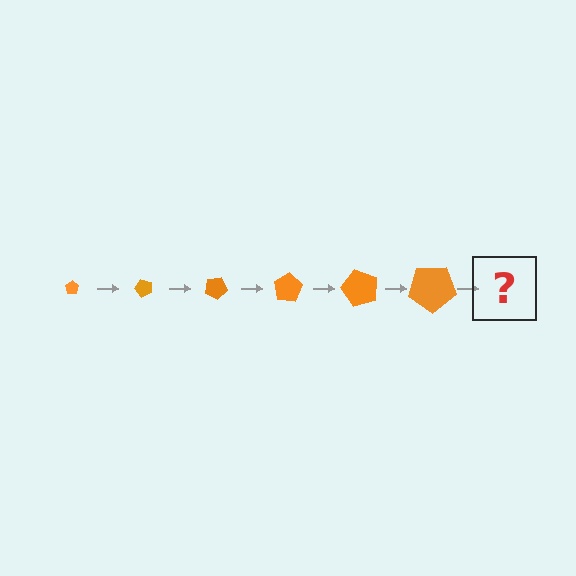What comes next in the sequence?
The next element should be a pentagon, larger than the previous one and rotated 300 degrees from the start.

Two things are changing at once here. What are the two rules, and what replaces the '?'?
The two rules are that the pentagon grows larger each step and it rotates 50 degrees each step. The '?' should be a pentagon, larger than the previous one and rotated 300 degrees from the start.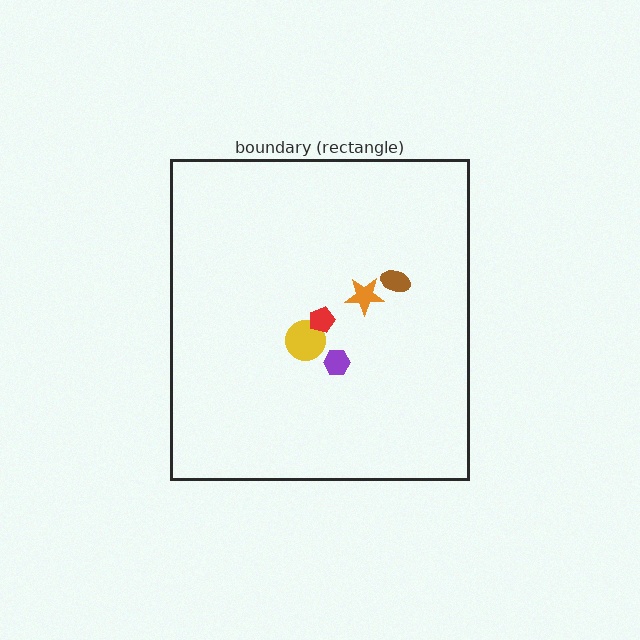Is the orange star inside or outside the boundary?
Inside.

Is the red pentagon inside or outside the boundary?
Inside.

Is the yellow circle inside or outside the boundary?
Inside.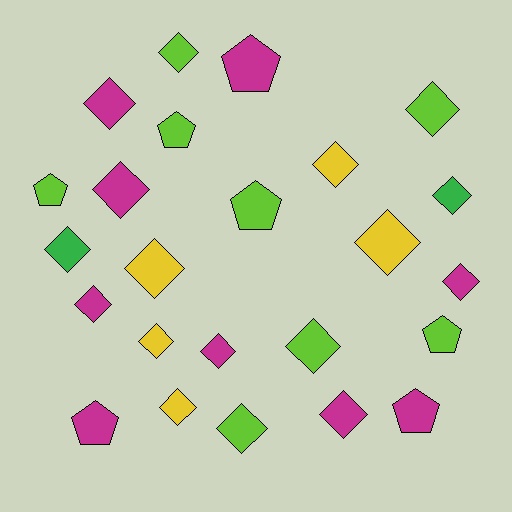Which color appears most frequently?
Magenta, with 9 objects.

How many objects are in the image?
There are 24 objects.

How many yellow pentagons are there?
There are no yellow pentagons.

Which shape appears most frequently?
Diamond, with 17 objects.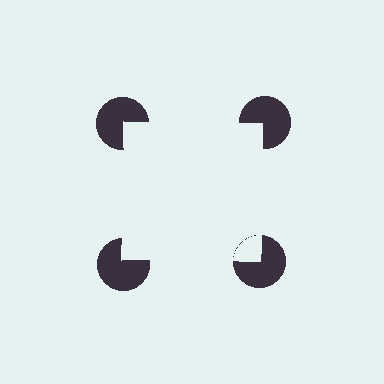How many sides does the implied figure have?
4 sides.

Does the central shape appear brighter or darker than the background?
It typically appears slightly brighter than the background, even though no actual brightness change is drawn.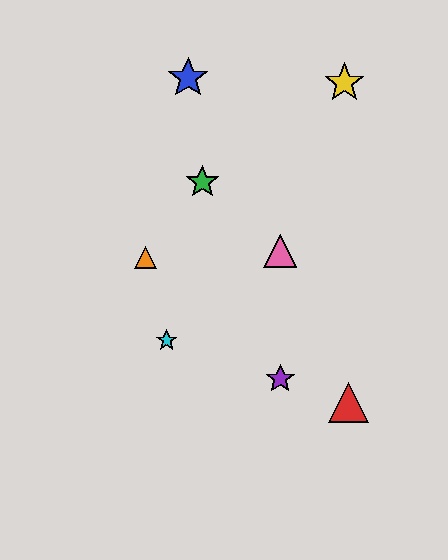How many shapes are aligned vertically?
2 shapes (the purple star, the pink triangle) are aligned vertically.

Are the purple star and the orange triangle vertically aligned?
No, the purple star is at x≈280 and the orange triangle is at x≈145.